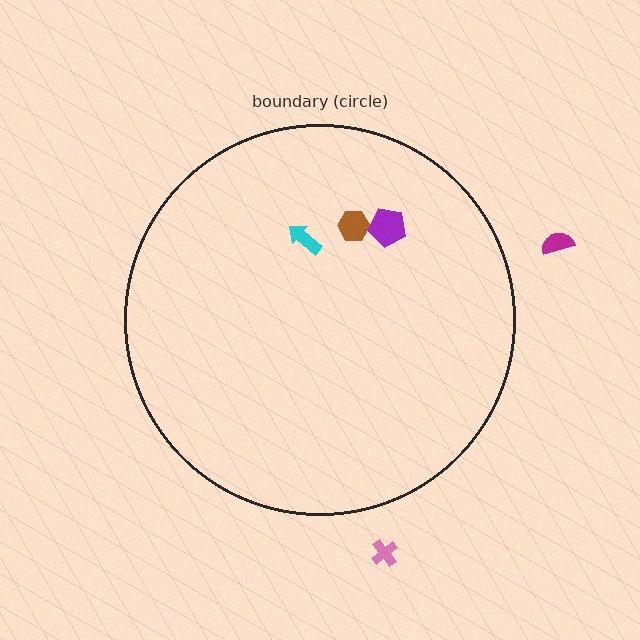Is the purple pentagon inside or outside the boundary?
Inside.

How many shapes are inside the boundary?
3 inside, 2 outside.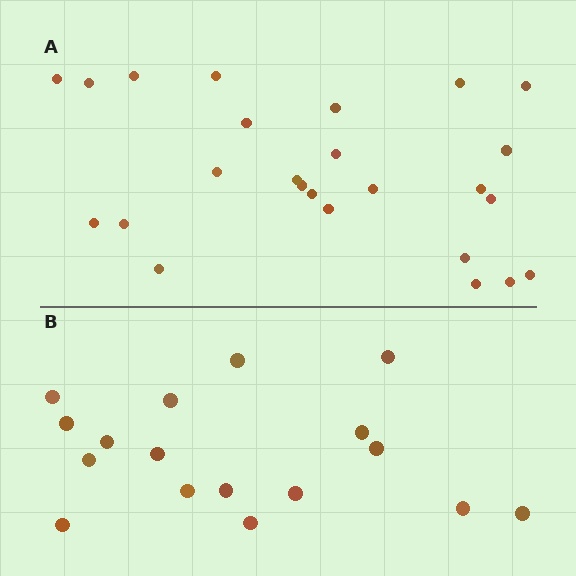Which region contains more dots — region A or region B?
Region A (the top region) has more dots.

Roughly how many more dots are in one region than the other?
Region A has roughly 8 or so more dots than region B.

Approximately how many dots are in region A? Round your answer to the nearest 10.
About 20 dots. (The exact count is 25, which rounds to 20.)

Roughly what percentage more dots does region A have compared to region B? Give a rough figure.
About 45% more.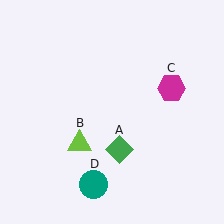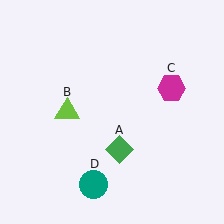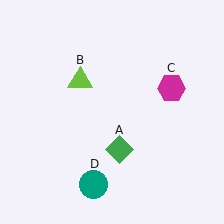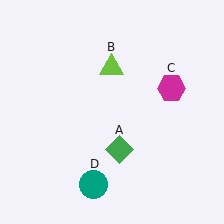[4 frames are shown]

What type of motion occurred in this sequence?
The lime triangle (object B) rotated clockwise around the center of the scene.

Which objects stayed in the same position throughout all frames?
Green diamond (object A) and magenta hexagon (object C) and teal circle (object D) remained stationary.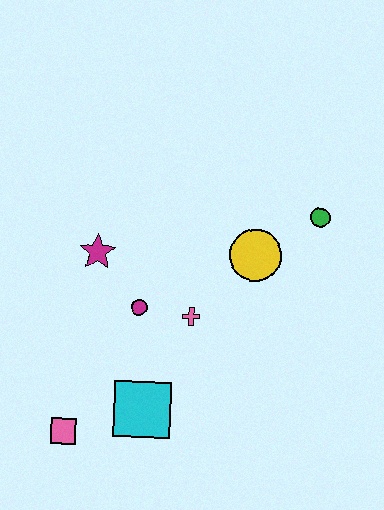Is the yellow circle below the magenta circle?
No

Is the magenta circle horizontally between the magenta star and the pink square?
No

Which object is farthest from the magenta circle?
The green circle is farthest from the magenta circle.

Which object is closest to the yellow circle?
The green circle is closest to the yellow circle.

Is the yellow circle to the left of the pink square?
No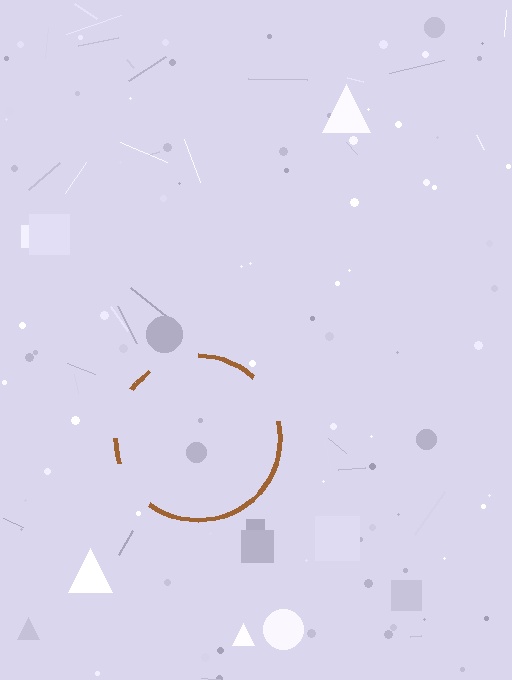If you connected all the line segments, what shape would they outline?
They would outline a circle.